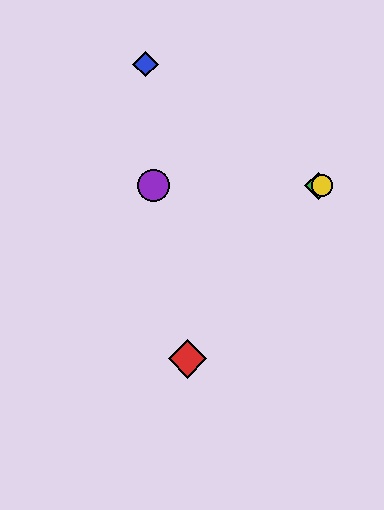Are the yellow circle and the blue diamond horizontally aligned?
No, the yellow circle is at y≈186 and the blue diamond is at y≈64.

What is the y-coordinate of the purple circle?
The purple circle is at y≈186.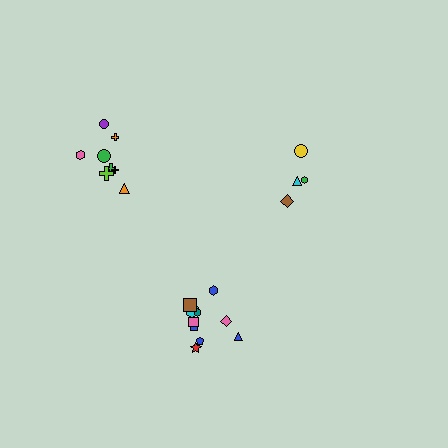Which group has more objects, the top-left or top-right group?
The top-left group.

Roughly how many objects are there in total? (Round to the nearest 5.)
Roughly 20 objects in total.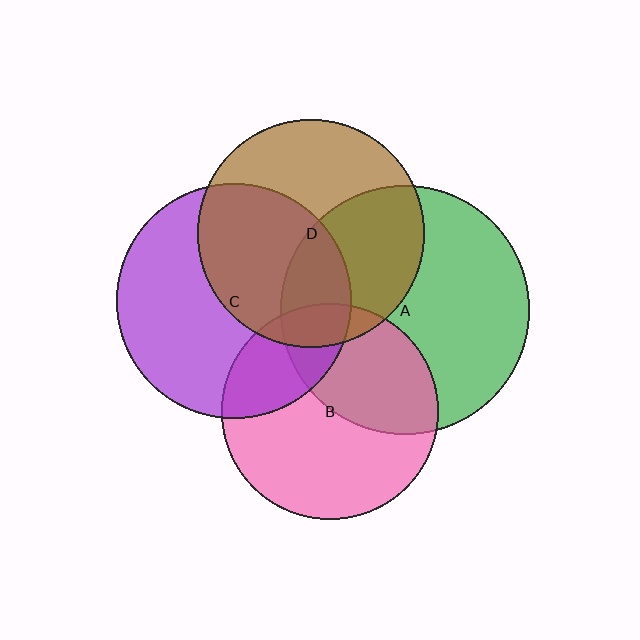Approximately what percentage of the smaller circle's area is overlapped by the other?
Approximately 45%.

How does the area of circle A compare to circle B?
Approximately 1.3 times.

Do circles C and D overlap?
Yes.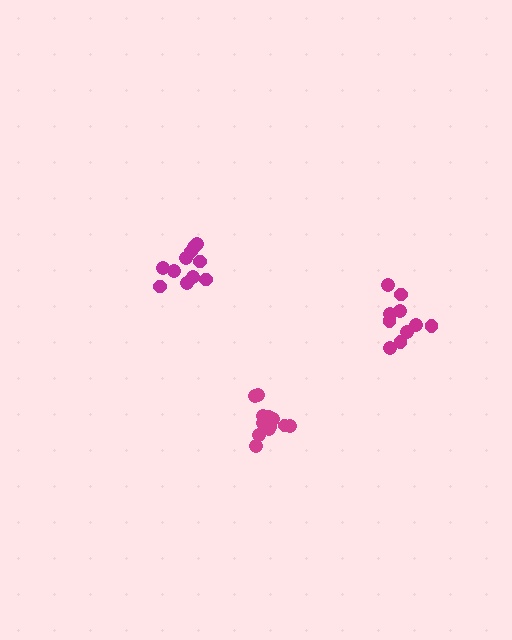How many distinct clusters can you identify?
There are 3 distinct clusters.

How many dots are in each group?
Group 1: 11 dots, Group 2: 10 dots, Group 3: 12 dots (33 total).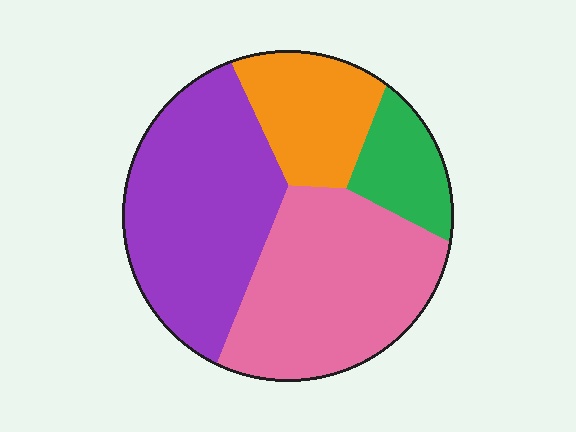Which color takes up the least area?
Green, at roughly 10%.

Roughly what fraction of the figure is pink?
Pink takes up about one third (1/3) of the figure.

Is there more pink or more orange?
Pink.